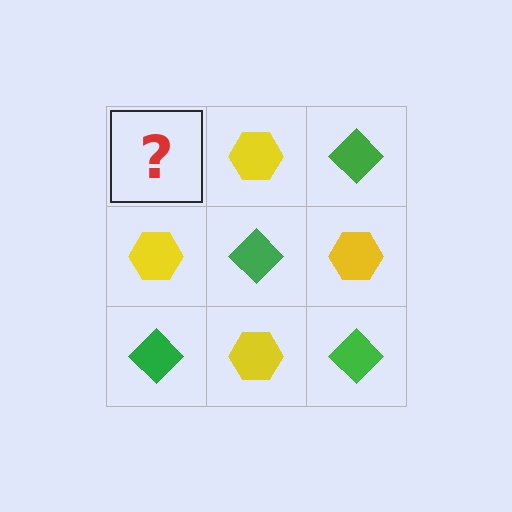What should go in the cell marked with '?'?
The missing cell should contain a green diamond.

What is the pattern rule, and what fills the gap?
The rule is that it alternates green diamond and yellow hexagon in a checkerboard pattern. The gap should be filled with a green diamond.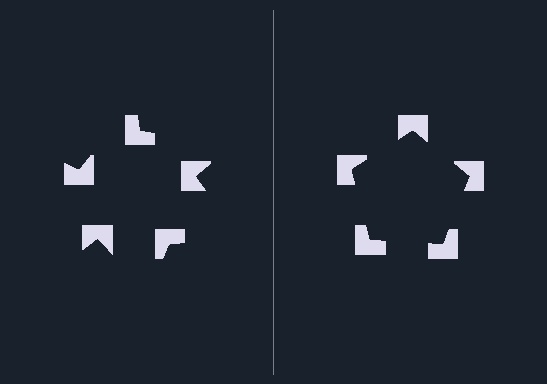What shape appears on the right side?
An illusory pentagon.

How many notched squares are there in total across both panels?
10 — 5 on each side.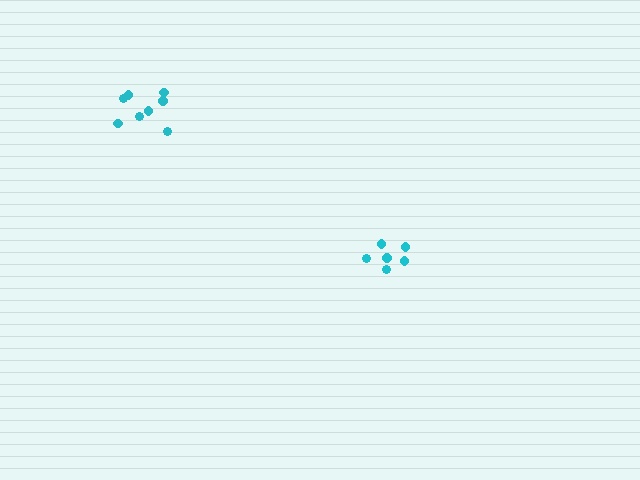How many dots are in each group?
Group 1: 6 dots, Group 2: 8 dots (14 total).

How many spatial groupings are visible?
There are 2 spatial groupings.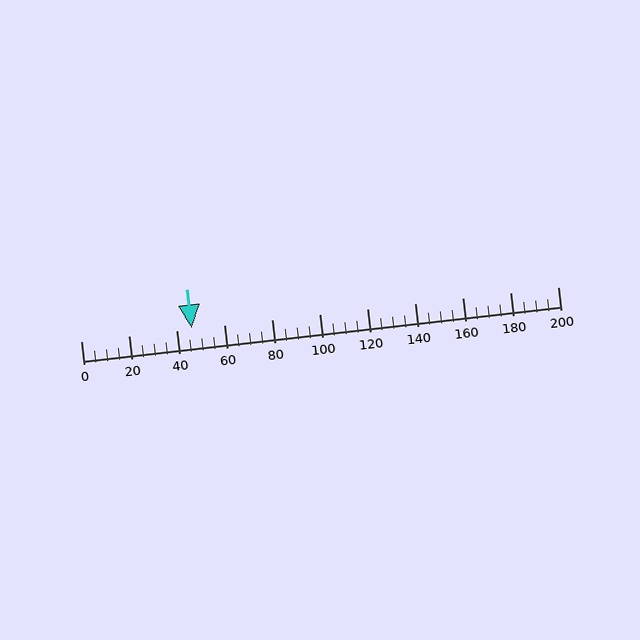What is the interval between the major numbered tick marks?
The major tick marks are spaced 20 units apart.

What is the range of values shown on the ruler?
The ruler shows values from 0 to 200.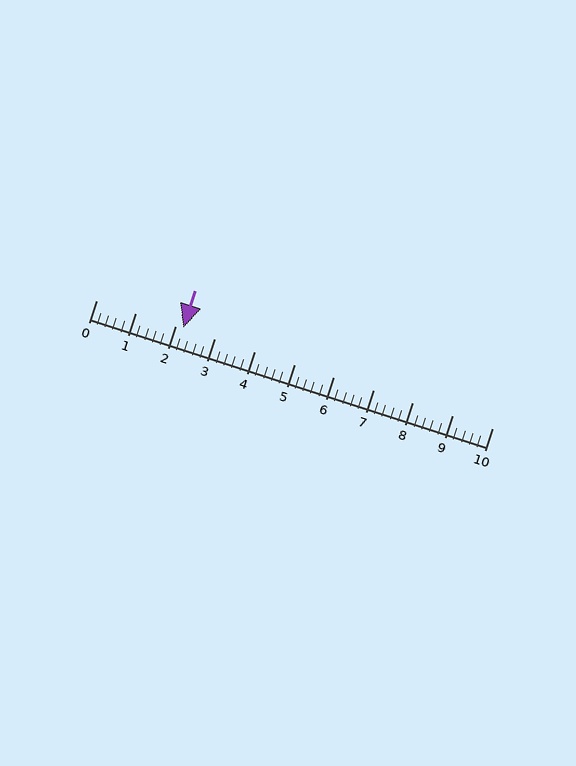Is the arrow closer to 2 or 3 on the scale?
The arrow is closer to 2.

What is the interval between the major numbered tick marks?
The major tick marks are spaced 1 units apart.